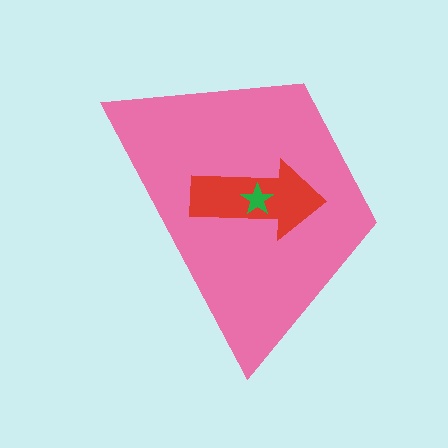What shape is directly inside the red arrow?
The green star.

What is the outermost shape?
The pink trapezoid.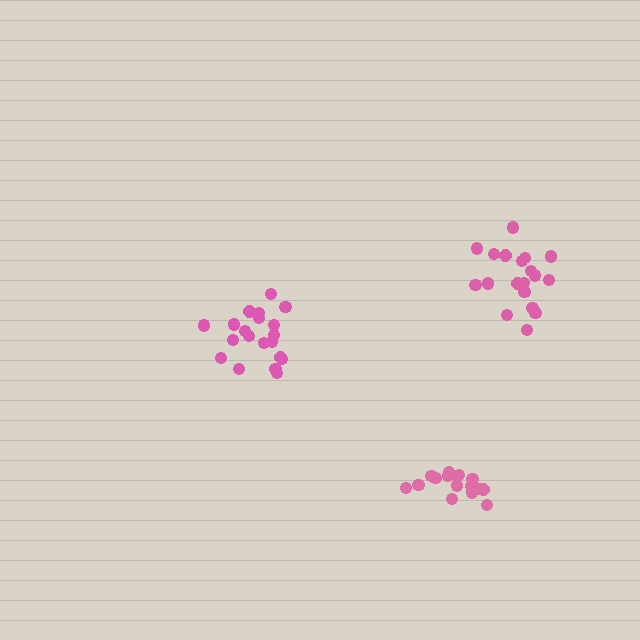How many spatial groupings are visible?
There are 3 spatial groupings.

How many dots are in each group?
Group 1: 19 dots, Group 2: 20 dots, Group 3: 17 dots (56 total).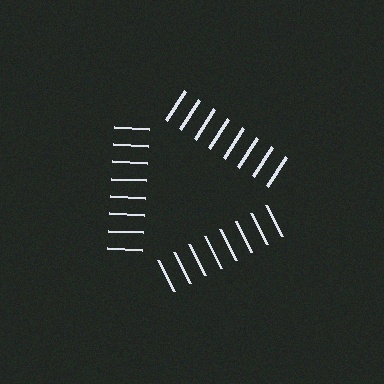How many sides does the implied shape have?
3 sides — the line-ends trace a triangle.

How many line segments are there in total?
24 — 8 along each of the 3 edges.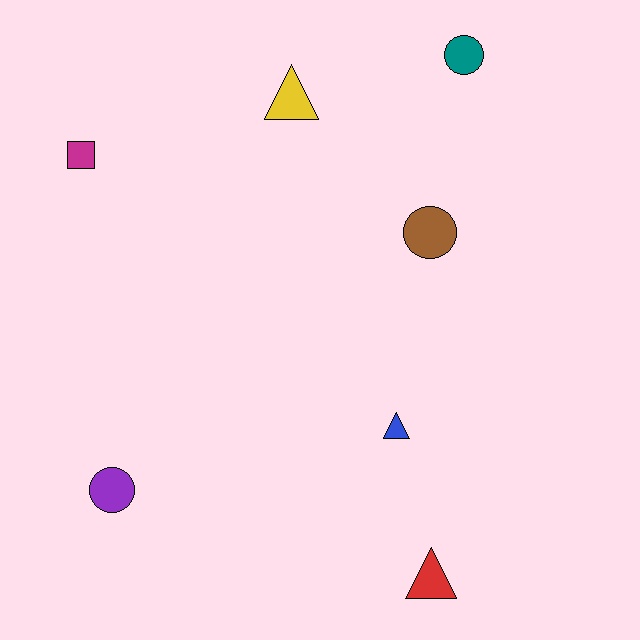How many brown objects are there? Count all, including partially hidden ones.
There is 1 brown object.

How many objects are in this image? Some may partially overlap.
There are 7 objects.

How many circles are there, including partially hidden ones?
There are 3 circles.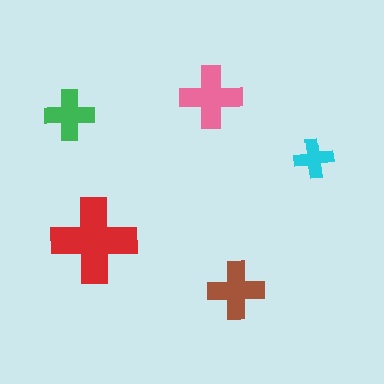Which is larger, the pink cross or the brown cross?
The pink one.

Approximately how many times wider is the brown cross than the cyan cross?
About 1.5 times wider.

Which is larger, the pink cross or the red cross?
The red one.